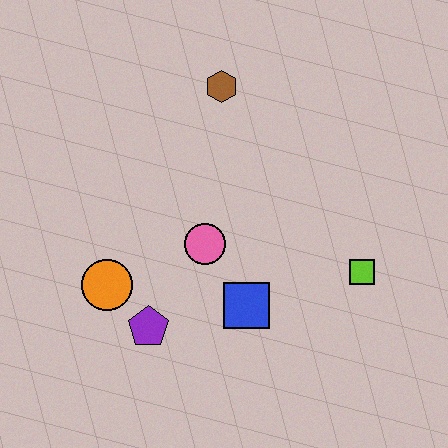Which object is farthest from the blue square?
The brown hexagon is farthest from the blue square.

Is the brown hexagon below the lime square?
No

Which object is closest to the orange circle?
The purple pentagon is closest to the orange circle.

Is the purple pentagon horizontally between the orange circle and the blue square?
Yes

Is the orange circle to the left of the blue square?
Yes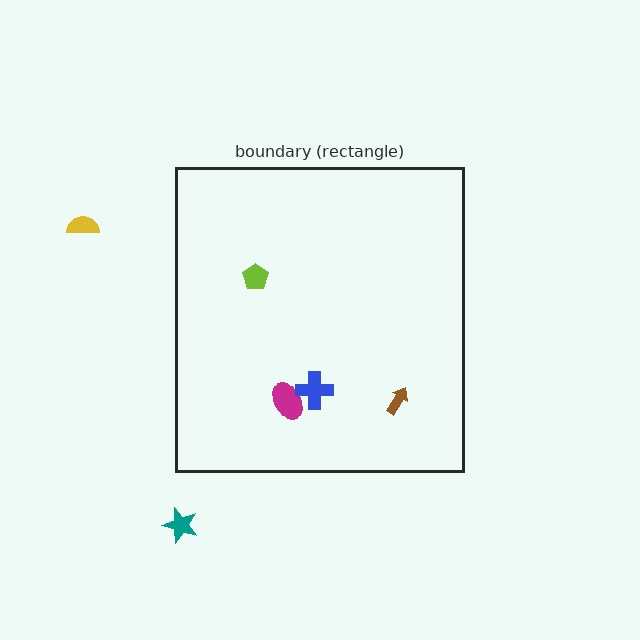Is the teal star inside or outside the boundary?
Outside.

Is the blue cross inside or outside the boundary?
Inside.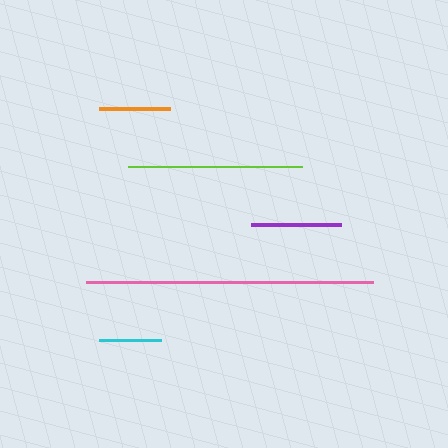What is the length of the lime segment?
The lime segment is approximately 175 pixels long.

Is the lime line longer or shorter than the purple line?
The lime line is longer than the purple line.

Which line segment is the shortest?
The cyan line is the shortest at approximately 62 pixels.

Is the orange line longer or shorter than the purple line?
The purple line is longer than the orange line.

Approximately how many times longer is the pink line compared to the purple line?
The pink line is approximately 3.2 times the length of the purple line.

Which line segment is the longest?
The pink line is the longest at approximately 287 pixels.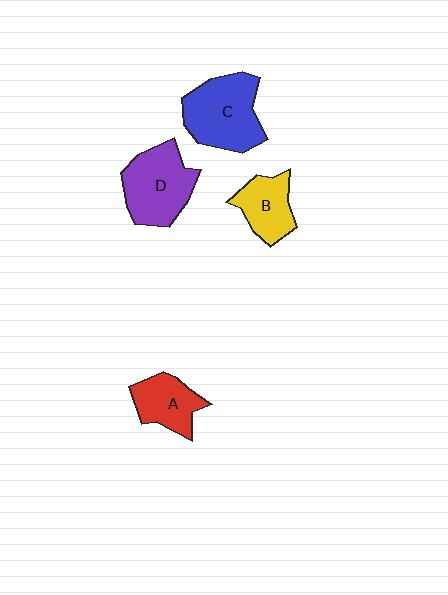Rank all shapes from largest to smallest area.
From largest to smallest: C (blue), D (purple), A (red), B (yellow).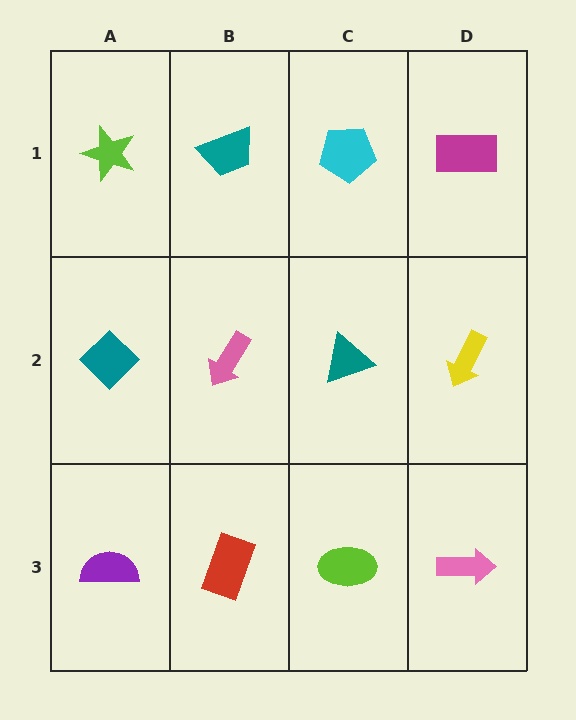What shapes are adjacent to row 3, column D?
A yellow arrow (row 2, column D), a lime ellipse (row 3, column C).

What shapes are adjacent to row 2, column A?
A lime star (row 1, column A), a purple semicircle (row 3, column A), a pink arrow (row 2, column B).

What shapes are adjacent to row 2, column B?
A teal trapezoid (row 1, column B), a red rectangle (row 3, column B), a teal diamond (row 2, column A), a teal triangle (row 2, column C).